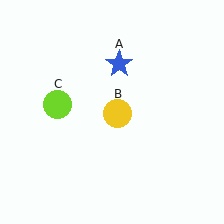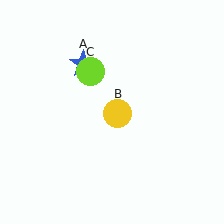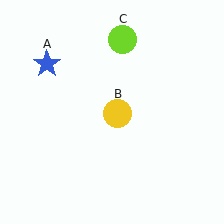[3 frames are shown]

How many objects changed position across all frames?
2 objects changed position: blue star (object A), lime circle (object C).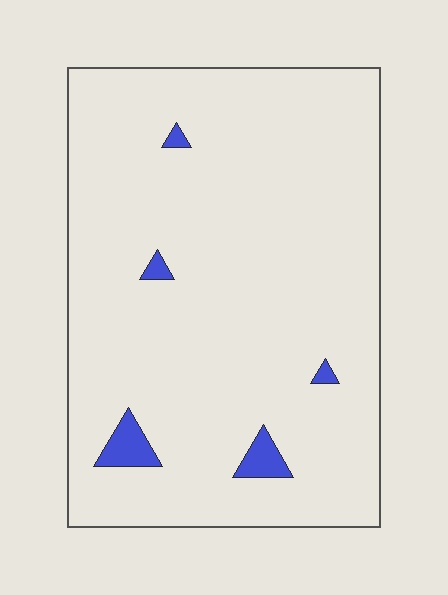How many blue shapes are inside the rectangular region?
5.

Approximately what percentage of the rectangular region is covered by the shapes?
Approximately 5%.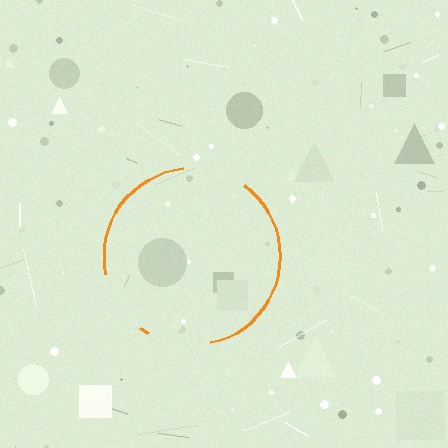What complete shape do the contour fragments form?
The contour fragments form a circle.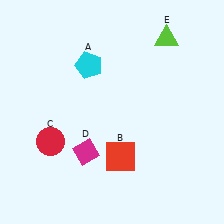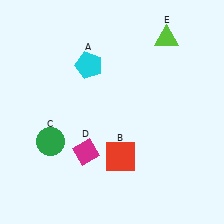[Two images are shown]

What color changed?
The circle (C) changed from red in Image 1 to green in Image 2.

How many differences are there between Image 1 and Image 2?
There is 1 difference between the two images.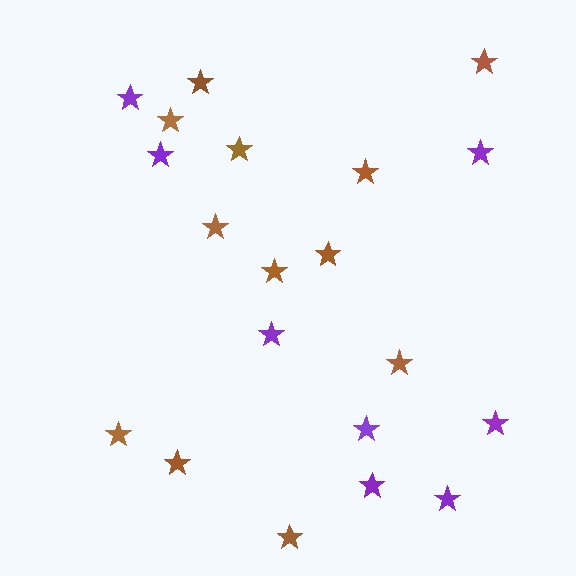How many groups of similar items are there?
There are 2 groups: one group of brown stars (12) and one group of purple stars (8).